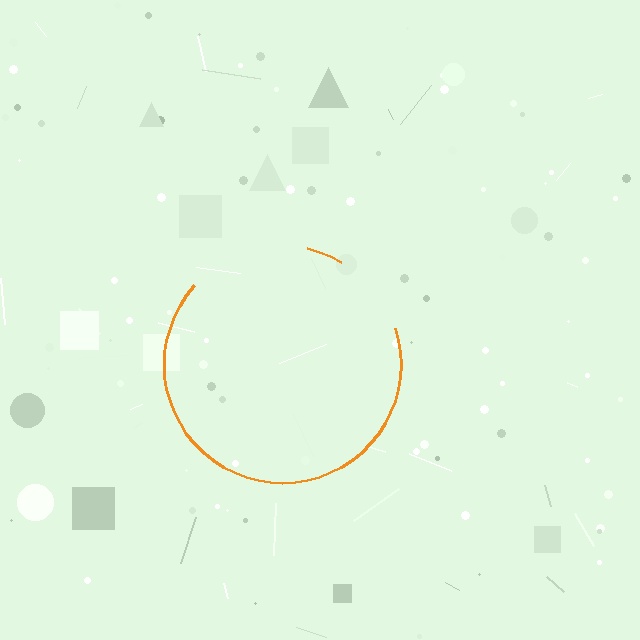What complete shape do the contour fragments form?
The contour fragments form a circle.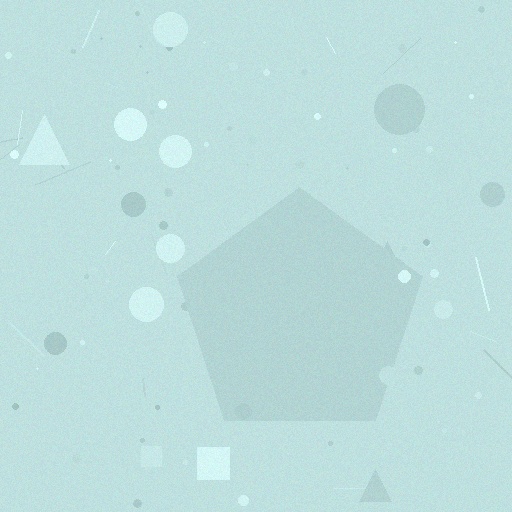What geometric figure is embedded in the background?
A pentagon is embedded in the background.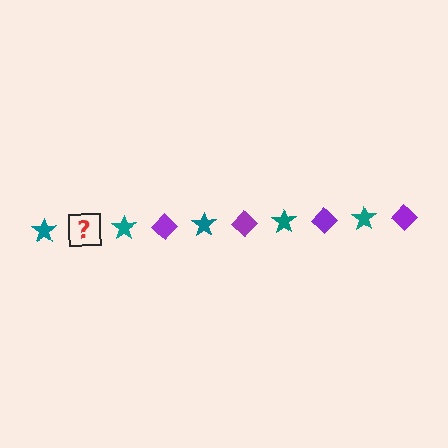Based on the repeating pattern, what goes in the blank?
The blank should be a purple diamond.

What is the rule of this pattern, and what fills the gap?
The rule is that the pattern alternates between teal star and purple diamond. The gap should be filled with a purple diamond.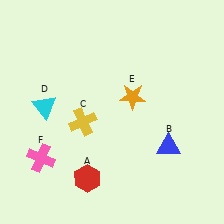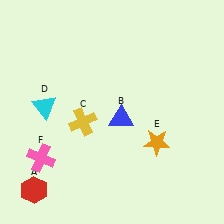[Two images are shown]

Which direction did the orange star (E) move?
The orange star (E) moved down.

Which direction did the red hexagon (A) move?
The red hexagon (A) moved left.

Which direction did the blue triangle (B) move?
The blue triangle (B) moved left.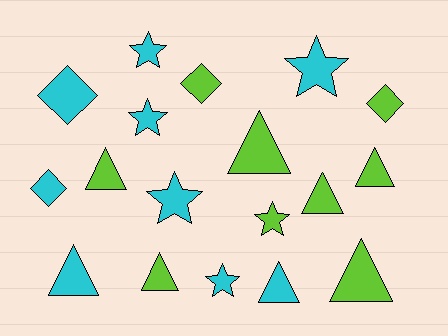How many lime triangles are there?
There are 6 lime triangles.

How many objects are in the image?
There are 18 objects.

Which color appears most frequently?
Cyan, with 9 objects.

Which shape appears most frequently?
Triangle, with 8 objects.